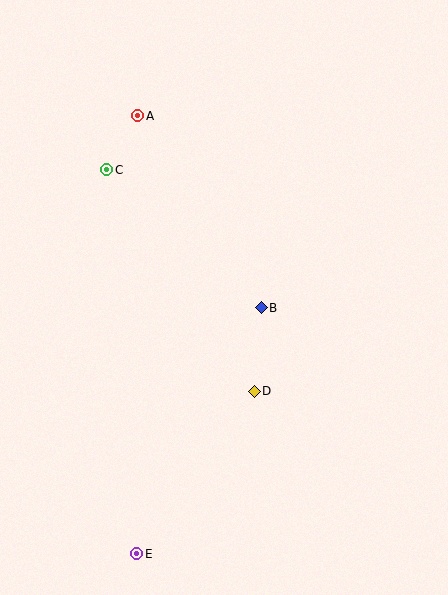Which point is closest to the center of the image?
Point B at (261, 308) is closest to the center.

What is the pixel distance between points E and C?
The distance between E and C is 385 pixels.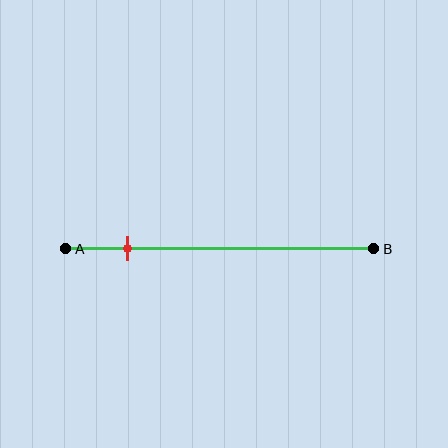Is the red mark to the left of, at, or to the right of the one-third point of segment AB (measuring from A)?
The red mark is to the left of the one-third point of segment AB.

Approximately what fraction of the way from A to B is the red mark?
The red mark is approximately 20% of the way from A to B.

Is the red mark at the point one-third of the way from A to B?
No, the mark is at about 20% from A, not at the 33% one-third point.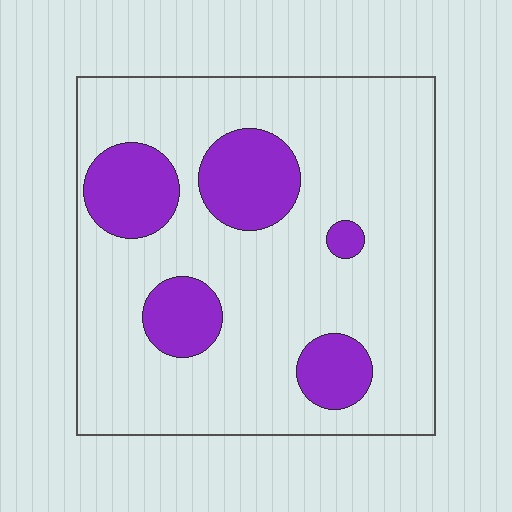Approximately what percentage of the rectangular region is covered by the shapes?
Approximately 20%.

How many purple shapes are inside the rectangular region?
5.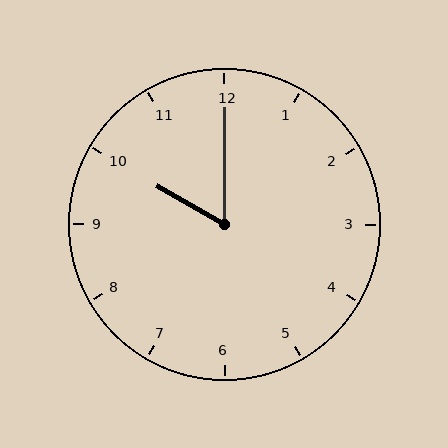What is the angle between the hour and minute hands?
Approximately 60 degrees.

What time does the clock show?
10:00.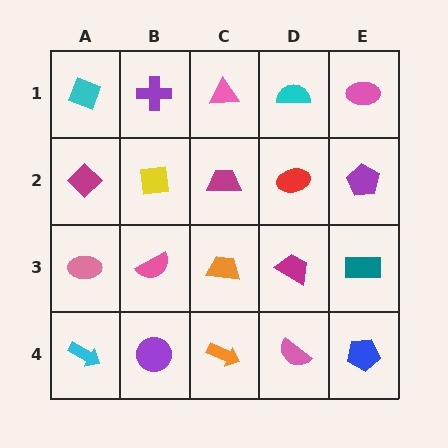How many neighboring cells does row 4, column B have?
3.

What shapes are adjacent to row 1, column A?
A magenta diamond (row 2, column A), a purple cross (row 1, column B).